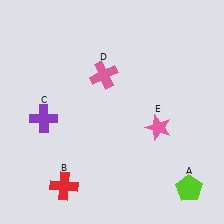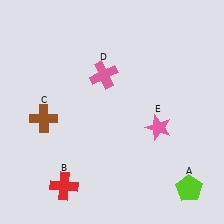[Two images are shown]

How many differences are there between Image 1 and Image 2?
There is 1 difference between the two images.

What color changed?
The cross (C) changed from purple in Image 1 to brown in Image 2.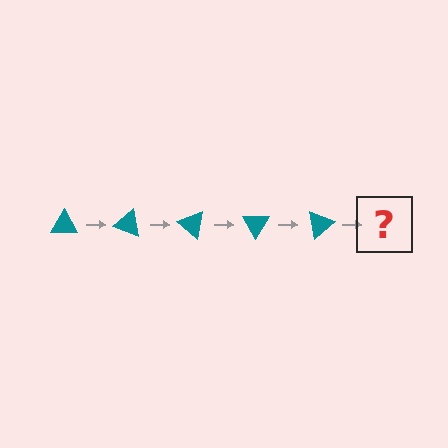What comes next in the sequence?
The next element should be a teal triangle rotated 100 degrees.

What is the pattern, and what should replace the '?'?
The pattern is that the triangle rotates 20 degrees each step. The '?' should be a teal triangle rotated 100 degrees.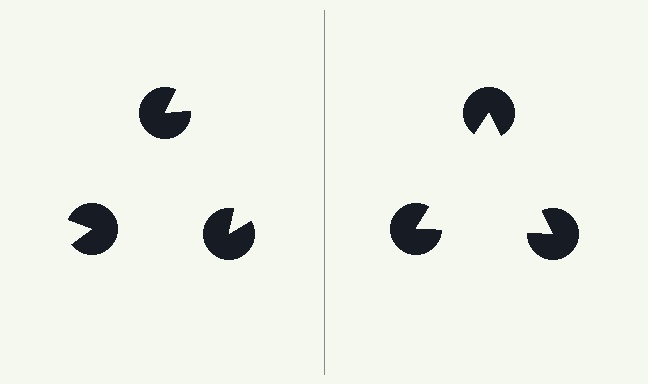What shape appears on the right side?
An illusory triangle.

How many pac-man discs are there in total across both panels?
6 — 3 on each side.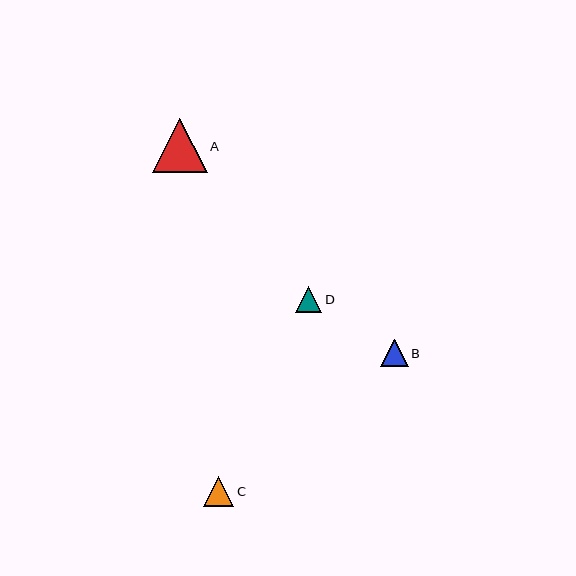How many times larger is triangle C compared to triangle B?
Triangle C is approximately 1.1 times the size of triangle B.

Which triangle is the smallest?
Triangle D is the smallest with a size of approximately 26 pixels.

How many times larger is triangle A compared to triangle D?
Triangle A is approximately 2.1 times the size of triangle D.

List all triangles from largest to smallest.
From largest to smallest: A, C, B, D.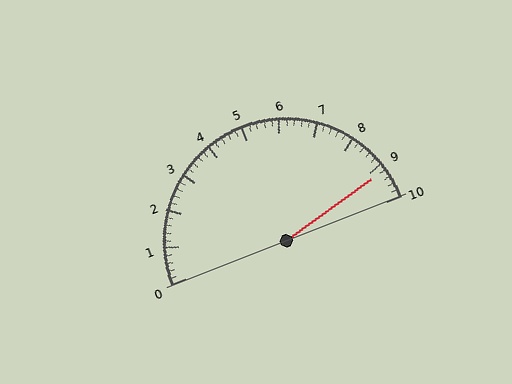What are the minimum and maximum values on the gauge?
The gauge ranges from 0 to 10.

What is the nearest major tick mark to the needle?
The nearest major tick mark is 9.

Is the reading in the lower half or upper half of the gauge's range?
The reading is in the upper half of the range (0 to 10).